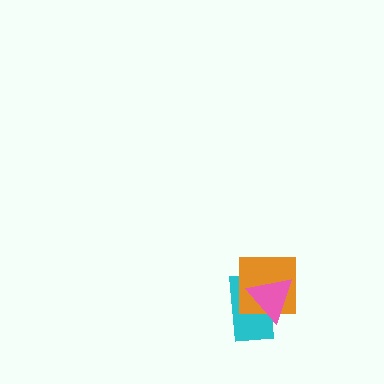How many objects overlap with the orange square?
2 objects overlap with the orange square.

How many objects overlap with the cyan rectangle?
2 objects overlap with the cyan rectangle.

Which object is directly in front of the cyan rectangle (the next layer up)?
The orange square is directly in front of the cyan rectangle.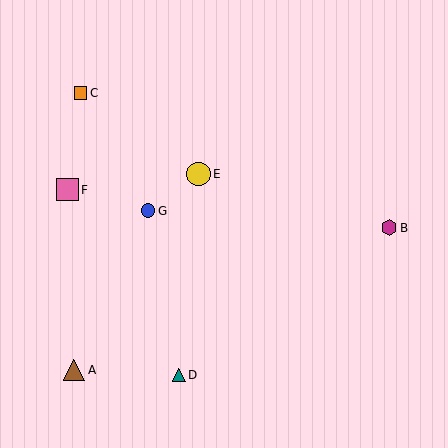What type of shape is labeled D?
Shape D is a teal triangle.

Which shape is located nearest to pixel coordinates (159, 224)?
The blue circle (labeled G) at (148, 211) is nearest to that location.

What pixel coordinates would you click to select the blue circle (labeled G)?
Click at (148, 211) to select the blue circle G.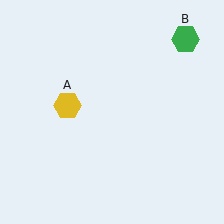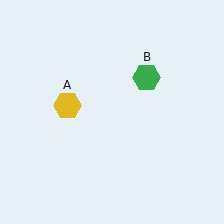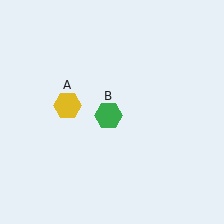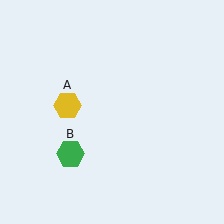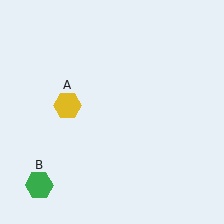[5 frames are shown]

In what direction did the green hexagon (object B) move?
The green hexagon (object B) moved down and to the left.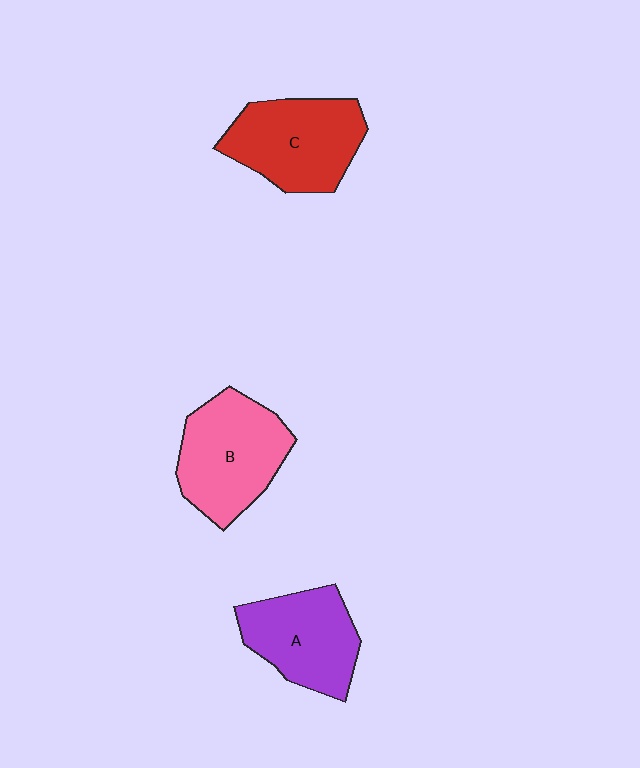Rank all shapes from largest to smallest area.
From largest to smallest: B (pink), C (red), A (purple).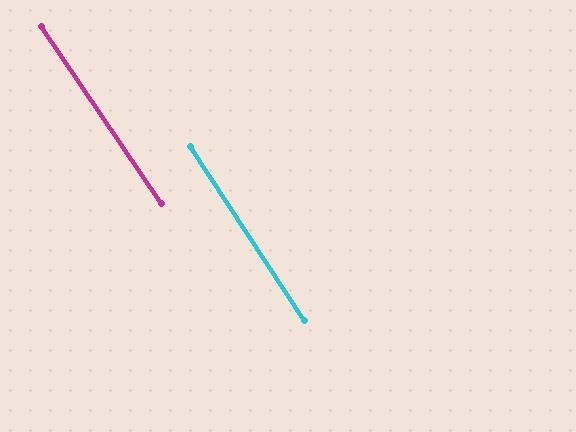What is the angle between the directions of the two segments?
Approximately 1 degree.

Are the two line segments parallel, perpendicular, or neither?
Parallel — their directions differ by only 0.9°.